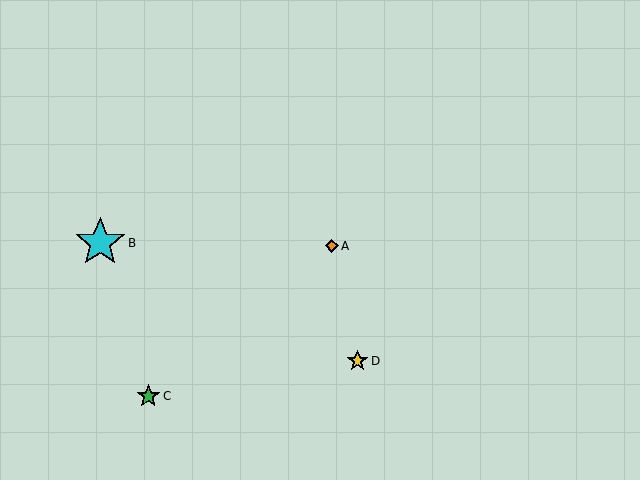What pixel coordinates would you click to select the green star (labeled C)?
Click at (148, 396) to select the green star C.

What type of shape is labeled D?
Shape D is a yellow star.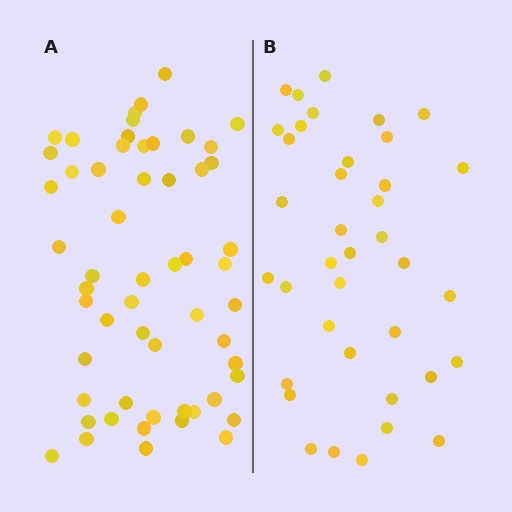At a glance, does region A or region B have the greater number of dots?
Region A (the left region) has more dots.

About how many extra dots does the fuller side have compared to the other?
Region A has approximately 20 more dots than region B.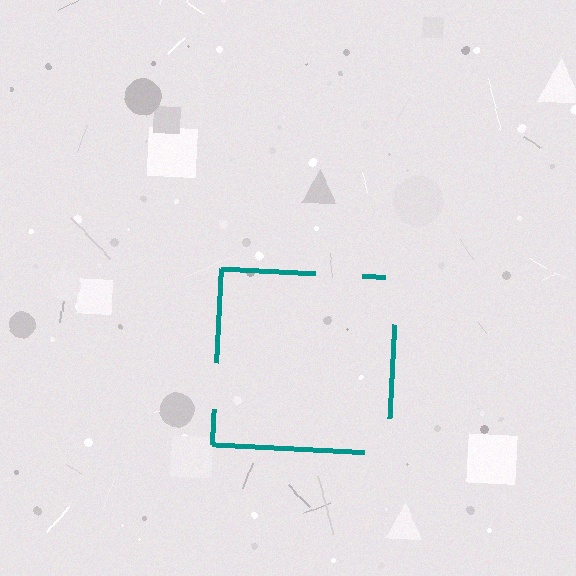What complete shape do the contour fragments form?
The contour fragments form a square.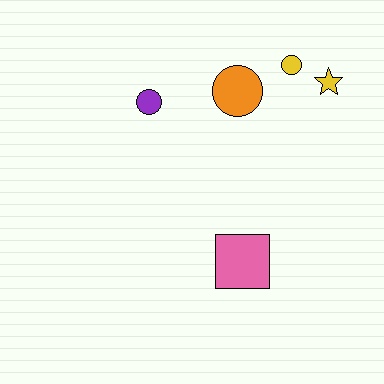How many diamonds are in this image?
There are no diamonds.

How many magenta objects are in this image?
There are no magenta objects.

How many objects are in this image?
There are 5 objects.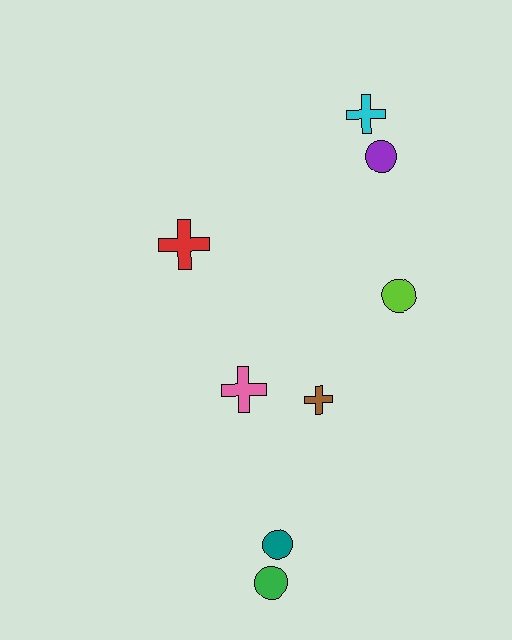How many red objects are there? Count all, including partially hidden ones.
There is 1 red object.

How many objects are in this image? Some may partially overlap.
There are 8 objects.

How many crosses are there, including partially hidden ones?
There are 4 crosses.